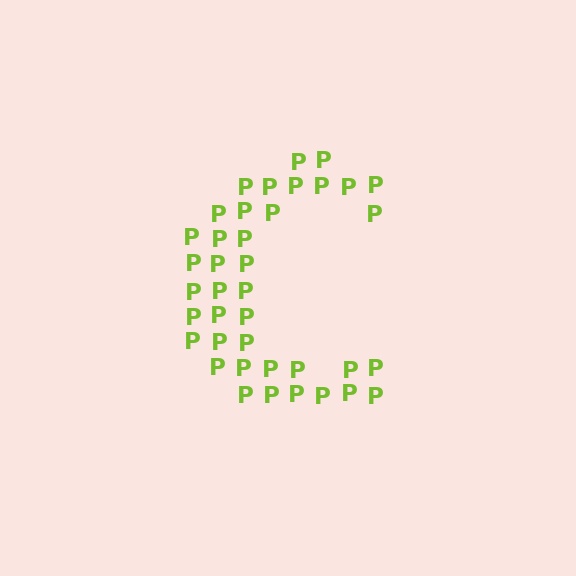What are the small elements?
The small elements are letter P's.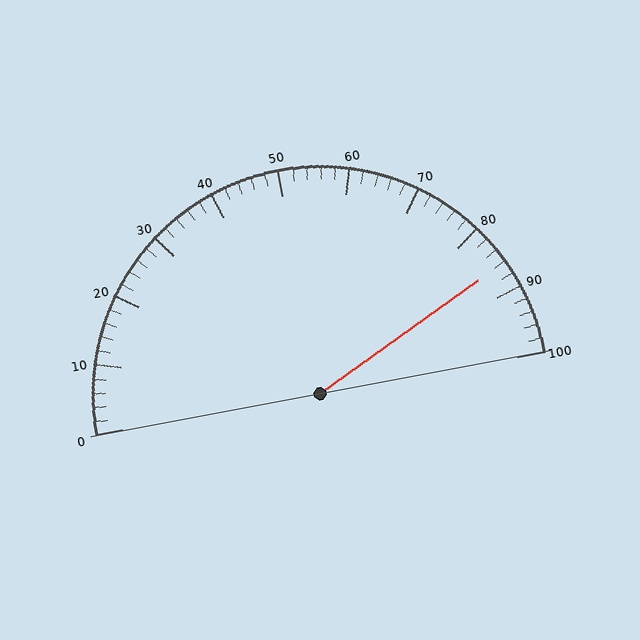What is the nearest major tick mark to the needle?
The nearest major tick mark is 90.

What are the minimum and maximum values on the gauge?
The gauge ranges from 0 to 100.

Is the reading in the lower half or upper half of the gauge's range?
The reading is in the upper half of the range (0 to 100).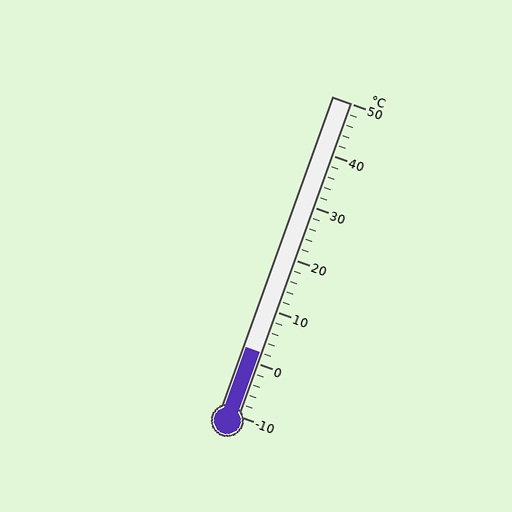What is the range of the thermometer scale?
The thermometer scale ranges from -10°C to 50°C.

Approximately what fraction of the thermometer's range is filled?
The thermometer is filled to approximately 20% of its range.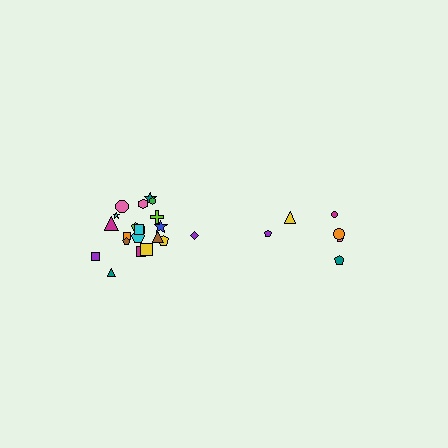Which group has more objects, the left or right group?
The left group.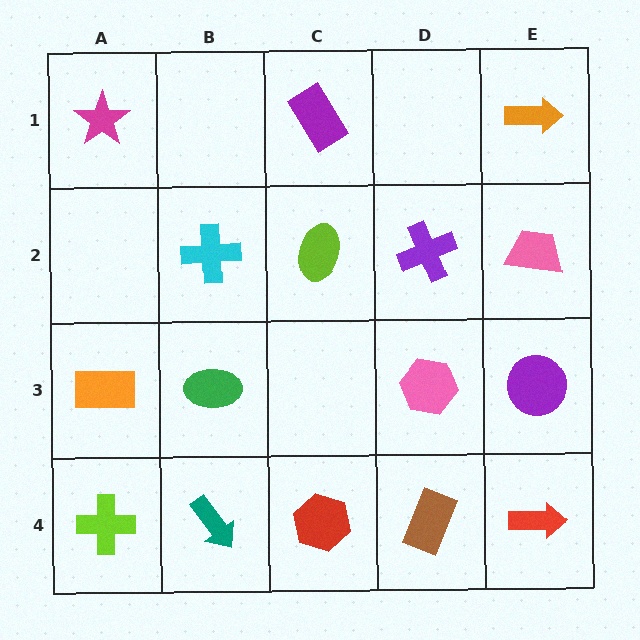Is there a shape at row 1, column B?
No, that cell is empty.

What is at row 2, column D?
A purple cross.